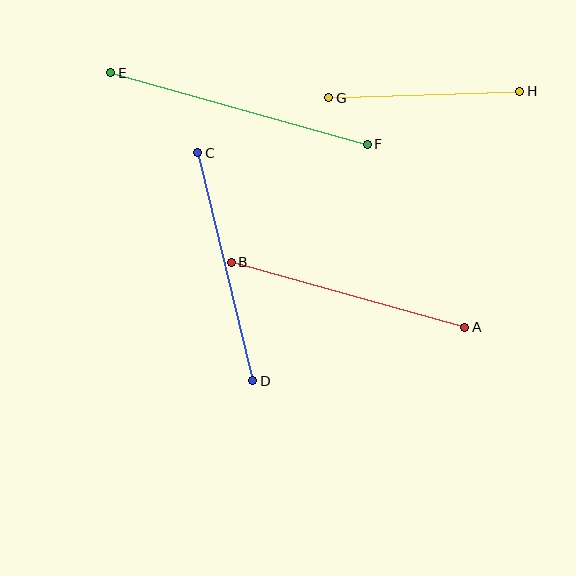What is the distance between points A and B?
The distance is approximately 242 pixels.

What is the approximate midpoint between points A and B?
The midpoint is at approximately (348, 295) pixels.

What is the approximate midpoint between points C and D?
The midpoint is at approximately (225, 267) pixels.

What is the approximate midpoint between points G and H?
The midpoint is at approximately (424, 95) pixels.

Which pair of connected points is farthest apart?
Points E and F are farthest apart.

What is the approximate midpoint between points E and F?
The midpoint is at approximately (239, 108) pixels.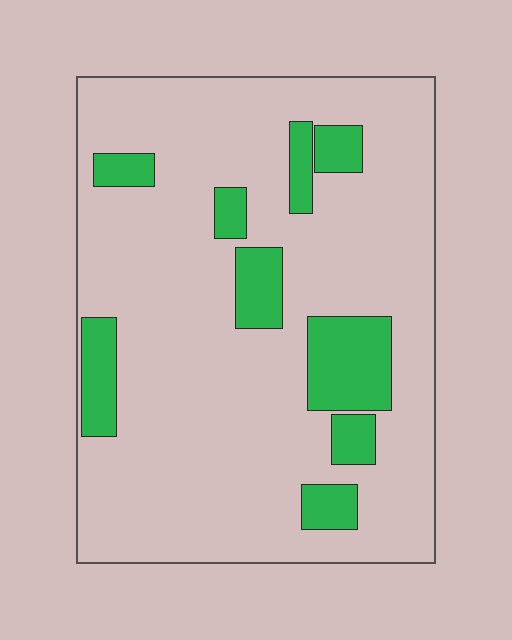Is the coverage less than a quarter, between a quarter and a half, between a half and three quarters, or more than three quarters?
Less than a quarter.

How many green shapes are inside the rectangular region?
9.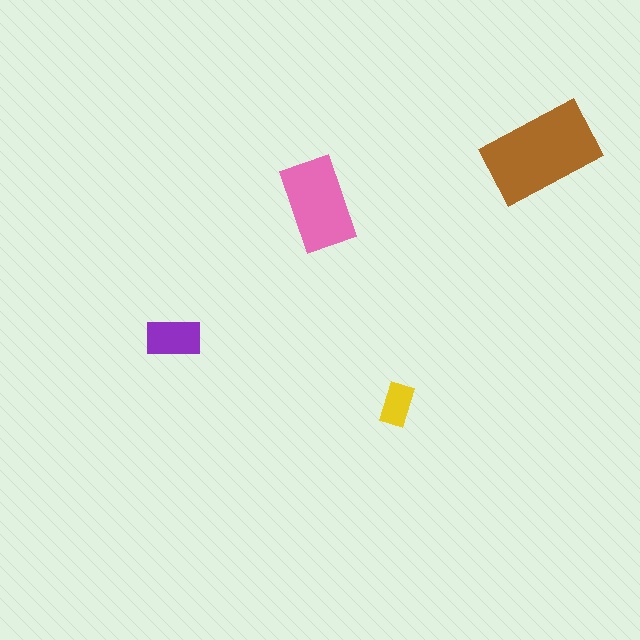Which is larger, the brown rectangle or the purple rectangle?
The brown one.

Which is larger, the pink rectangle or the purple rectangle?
The pink one.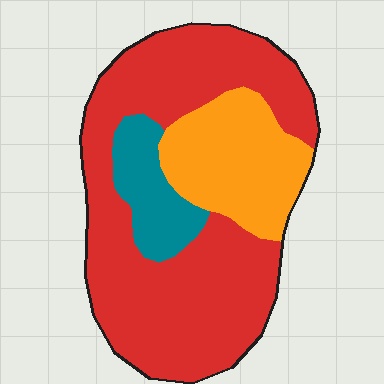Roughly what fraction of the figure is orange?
Orange takes up between a sixth and a third of the figure.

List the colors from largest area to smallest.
From largest to smallest: red, orange, teal.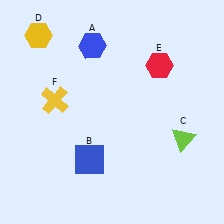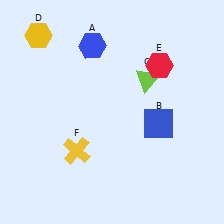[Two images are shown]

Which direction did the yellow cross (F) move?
The yellow cross (F) moved down.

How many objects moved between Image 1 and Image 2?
3 objects moved between the two images.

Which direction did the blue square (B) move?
The blue square (B) moved right.